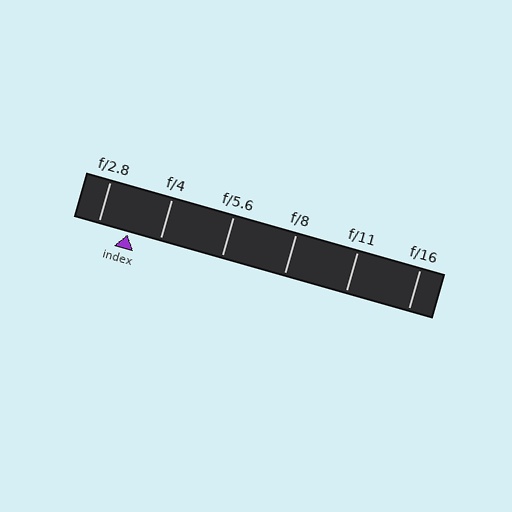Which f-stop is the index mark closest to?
The index mark is closest to f/2.8.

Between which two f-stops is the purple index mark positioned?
The index mark is between f/2.8 and f/4.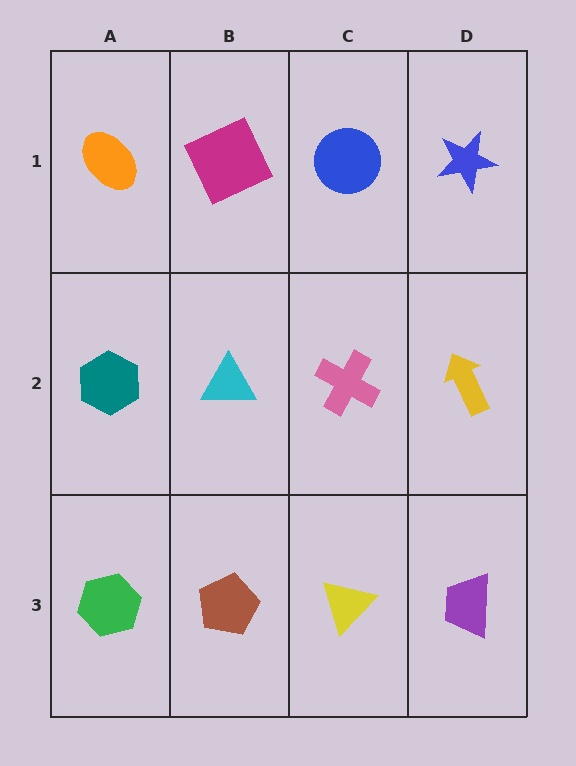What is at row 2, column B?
A cyan triangle.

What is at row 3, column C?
A yellow triangle.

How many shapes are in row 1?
4 shapes.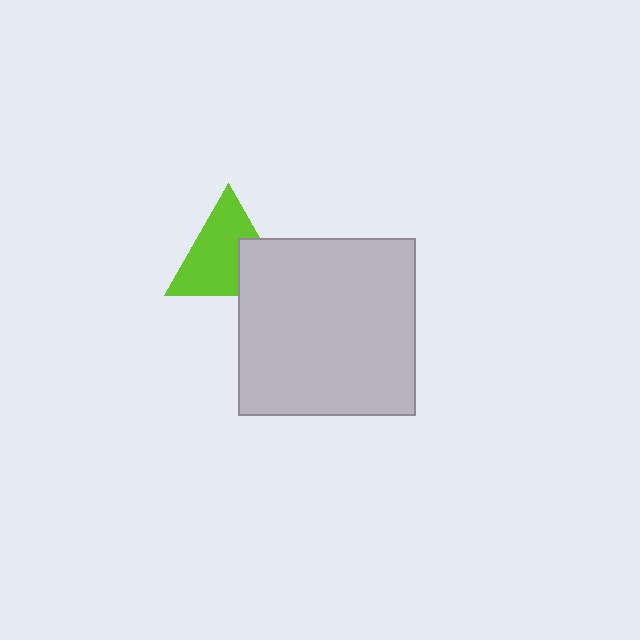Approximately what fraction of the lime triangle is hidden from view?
Roughly 31% of the lime triangle is hidden behind the light gray square.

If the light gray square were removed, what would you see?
You would see the complete lime triangle.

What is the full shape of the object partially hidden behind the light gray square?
The partially hidden object is a lime triangle.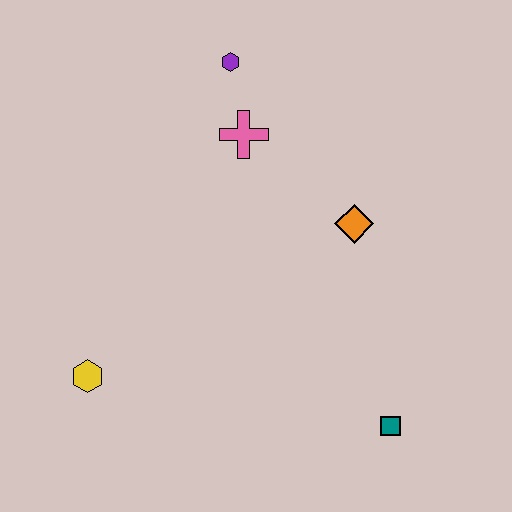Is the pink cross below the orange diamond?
No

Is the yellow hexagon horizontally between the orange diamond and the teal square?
No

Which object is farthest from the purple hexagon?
The teal square is farthest from the purple hexagon.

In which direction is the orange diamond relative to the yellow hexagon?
The orange diamond is to the right of the yellow hexagon.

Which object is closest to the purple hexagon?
The pink cross is closest to the purple hexagon.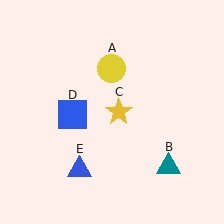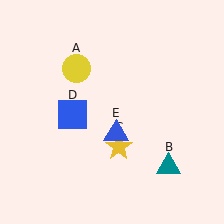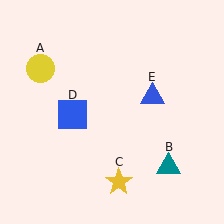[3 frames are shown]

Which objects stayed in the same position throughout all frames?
Teal triangle (object B) and blue square (object D) remained stationary.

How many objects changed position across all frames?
3 objects changed position: yellow circle (object A), yellow star (object C), blue triangle (object E).